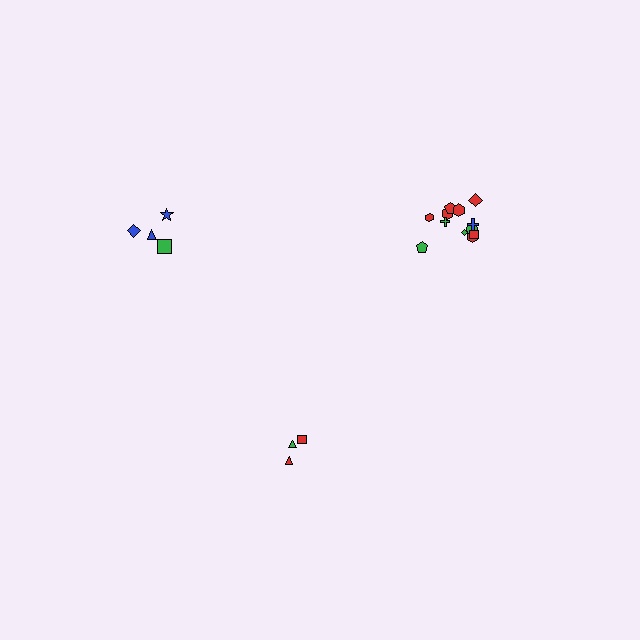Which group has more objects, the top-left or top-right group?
The top-right group.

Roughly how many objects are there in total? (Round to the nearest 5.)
Roughly 20 objects in total.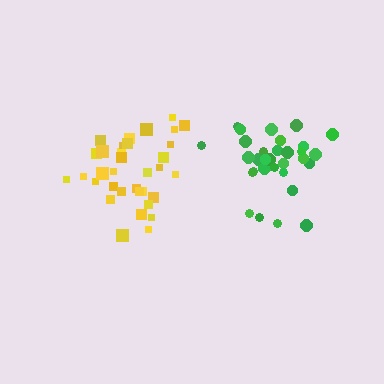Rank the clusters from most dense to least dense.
yellow, green.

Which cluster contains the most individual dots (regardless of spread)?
Yellow (35).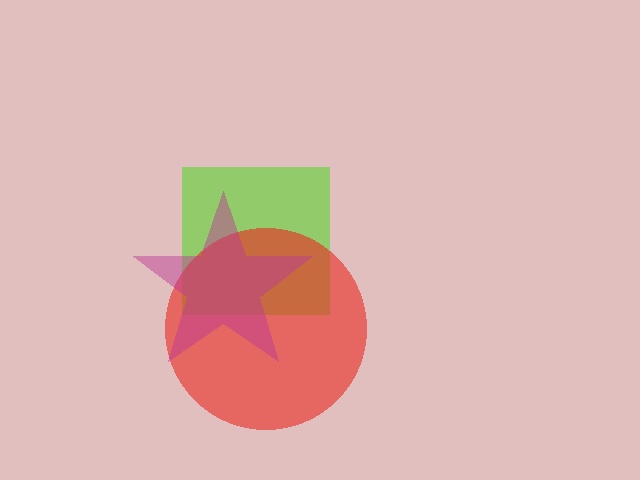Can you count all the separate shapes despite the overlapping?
Yes, there are 3 separate shapes.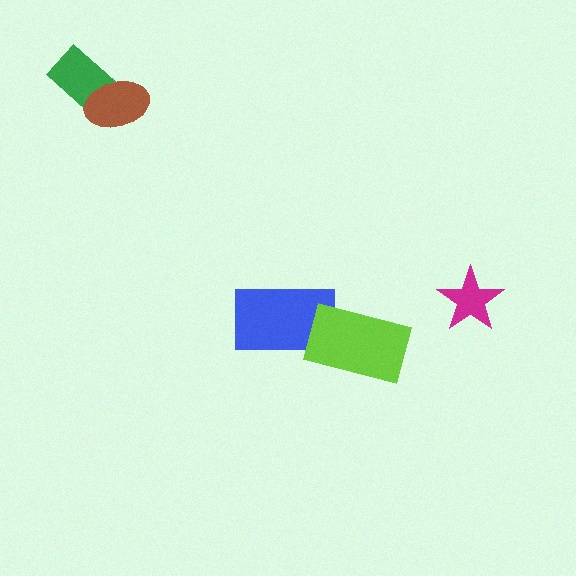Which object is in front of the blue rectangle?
The lime rectangle is in front of the blue rectangle.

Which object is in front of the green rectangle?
The brown ellipse is in front of the green rectangle.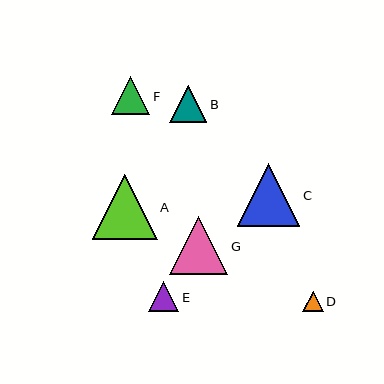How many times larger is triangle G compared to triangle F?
Triangle G is approximately 1.5 times the size of triangle F.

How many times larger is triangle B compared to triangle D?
Triangle B is approximately 1.8 times the size of triangle D.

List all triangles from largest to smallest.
From largest to smallest: A, C, G, F, B, E, D.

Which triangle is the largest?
Triangle A is the largest with a size of approximately 65 pixels.